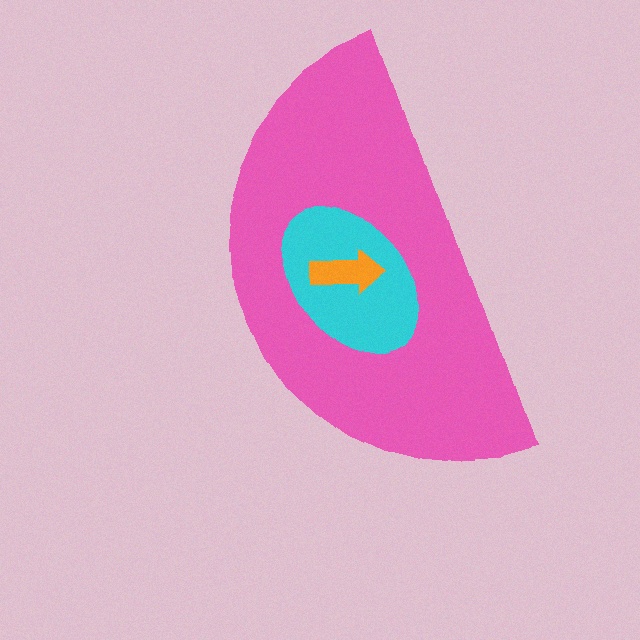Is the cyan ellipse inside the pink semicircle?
Yes.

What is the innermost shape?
The orange arrow.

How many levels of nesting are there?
3.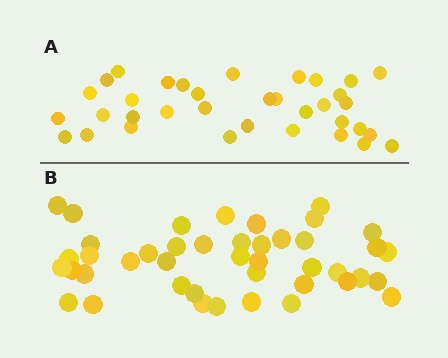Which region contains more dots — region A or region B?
Region B (the bottom region) has more dots.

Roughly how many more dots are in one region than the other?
Region B has roughly 8 or so more dots than region A.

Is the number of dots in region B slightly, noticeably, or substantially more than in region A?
Region B has only slightly more — the two regions are fairly close. The ratio is roughly 1.2 to 1.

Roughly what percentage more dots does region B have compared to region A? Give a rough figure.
About 25% more.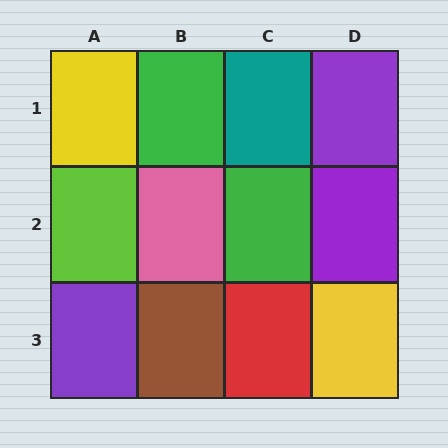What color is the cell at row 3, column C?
Red.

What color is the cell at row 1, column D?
Purple.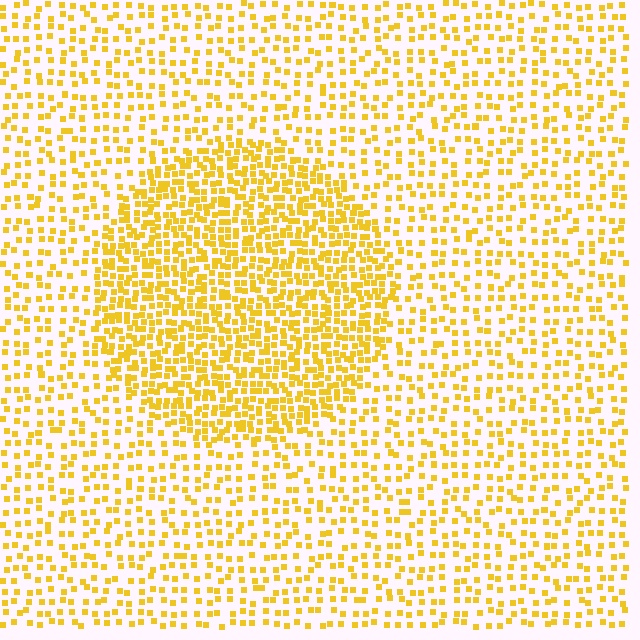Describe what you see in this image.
The image contains small yellow elements arranged at two different densities. A circle-shaped region is visible where the elements are more densely packed than the surrounding area.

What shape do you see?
I see a circle.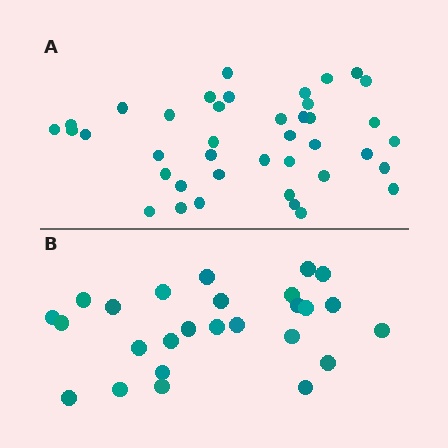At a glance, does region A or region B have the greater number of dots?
Region A (the top region) has more dots.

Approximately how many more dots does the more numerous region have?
Region A has approximately 15 more dots than region B.